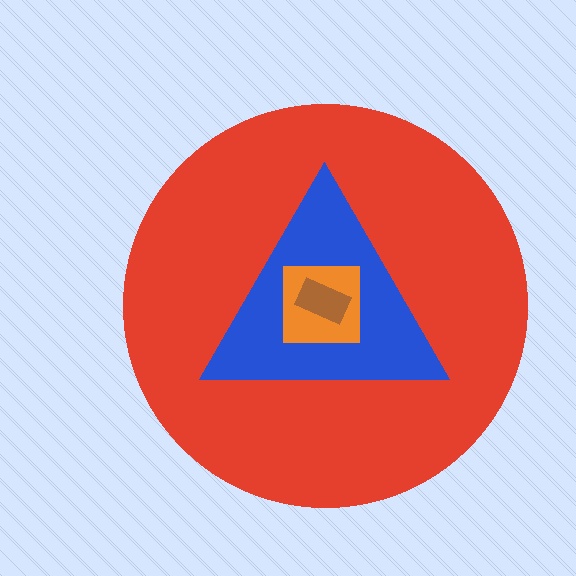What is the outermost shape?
The red circle.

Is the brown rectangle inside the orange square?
Yes.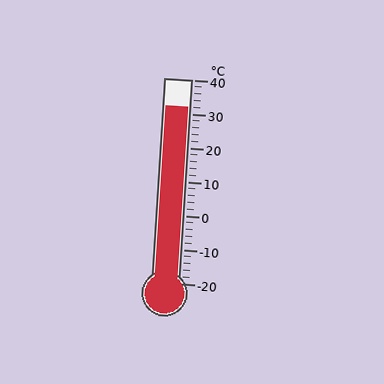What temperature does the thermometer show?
The thermometer shows approximately 32°C.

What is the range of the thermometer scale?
The thermometer scale ranges from -20°C to 40°C.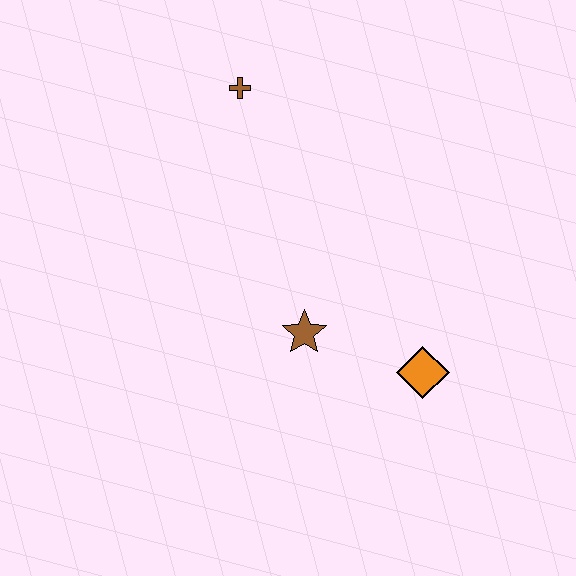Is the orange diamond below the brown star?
Yes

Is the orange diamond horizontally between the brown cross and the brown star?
No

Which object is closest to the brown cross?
The brown star is closest to the brown cross.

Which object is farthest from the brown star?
The brown cross is farthest from the brown star.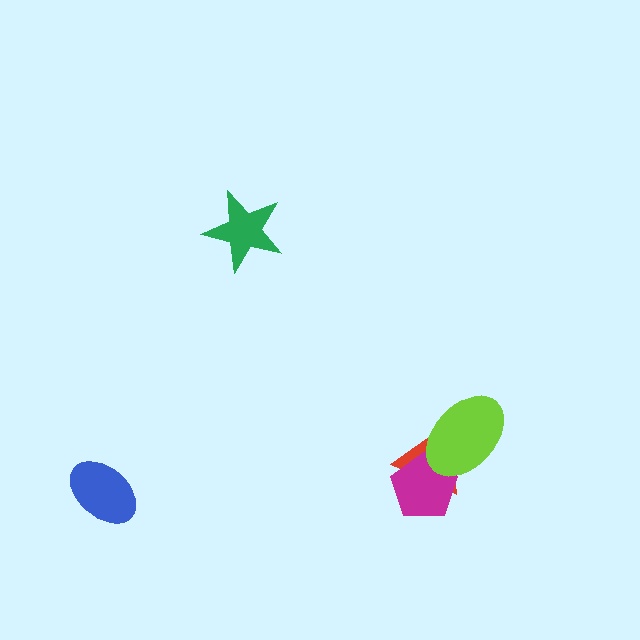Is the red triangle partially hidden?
Yes, it is partially covered by another shape.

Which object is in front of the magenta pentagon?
The lime ellipse is in front of the magenta pentagon.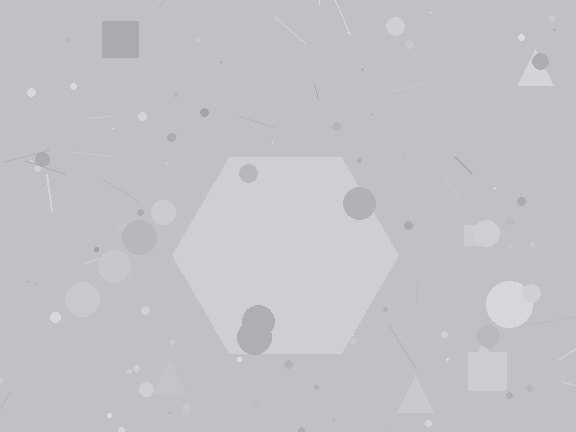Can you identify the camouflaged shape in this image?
The camouflaged shape is a hexagon.